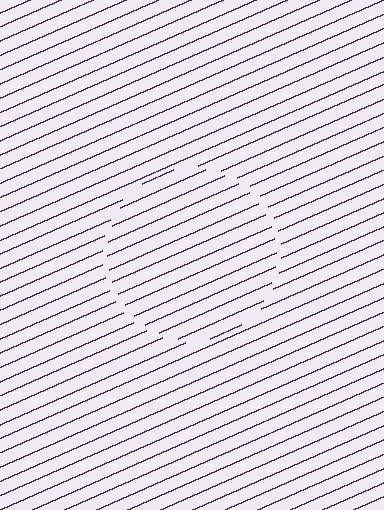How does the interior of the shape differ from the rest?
The interior of the shape contains the same grating, shifted by half a period — the contour is defined by the phase discontinuity where line-ends from the inner and outer gratings abut.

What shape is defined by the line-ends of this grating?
An illusory circle. The interior of the shape contains the same grating, shifted by half a period — the contour is defined by the phase discontinuity where line-ends from the inner and outer gratings abut.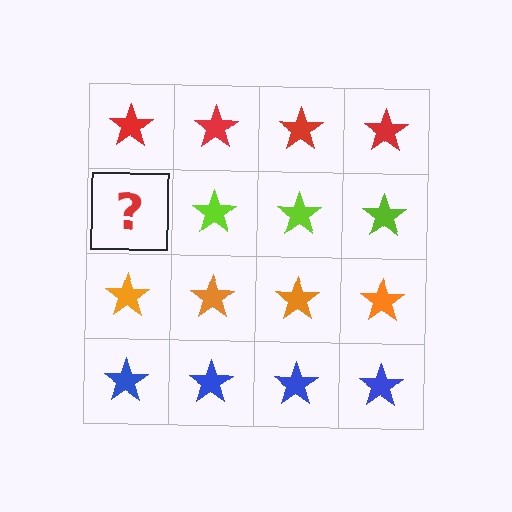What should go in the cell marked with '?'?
The missing cell should contain a lime star.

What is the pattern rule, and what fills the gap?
The rule is that each row has a consistent color. The gap should be filled with a lime star.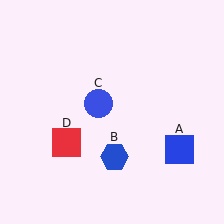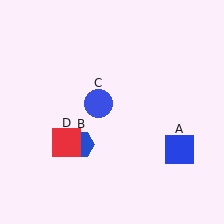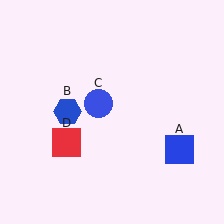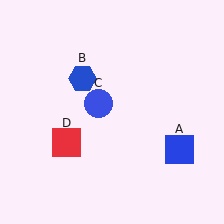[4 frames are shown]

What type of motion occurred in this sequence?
The blue hexagon (object B) rotated clockwise around the center of the scene.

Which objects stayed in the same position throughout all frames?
Blue square (object A) and blue circle (object C) and red square (object D) remained stationary.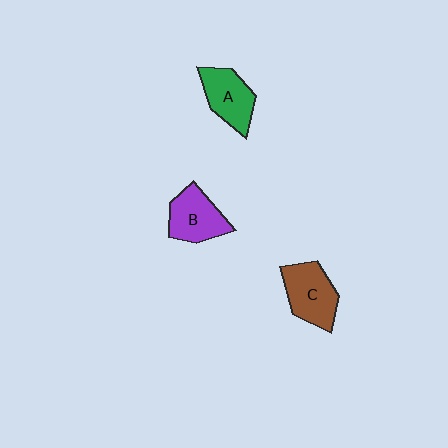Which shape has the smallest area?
Shape A (green).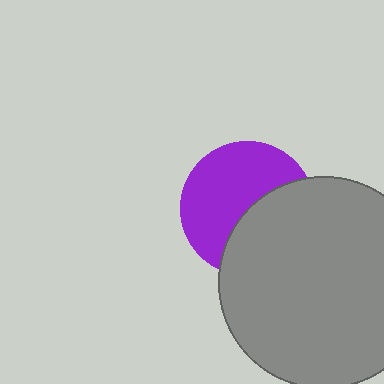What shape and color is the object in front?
The object in front is a gray circle.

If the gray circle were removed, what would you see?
You would see the complete purple circle.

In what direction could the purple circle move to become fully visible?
The purple circle could move toward the upper-left. That would shift it out from behind the gray circle entirely.